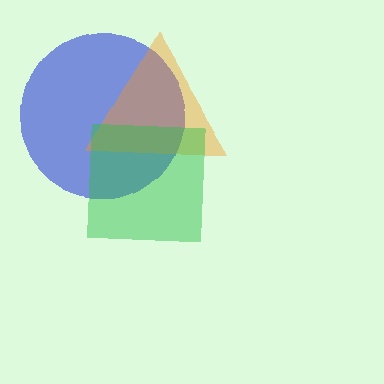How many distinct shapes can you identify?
There are 3 distinct shapes: a blue circle, an orange triangle, a green square.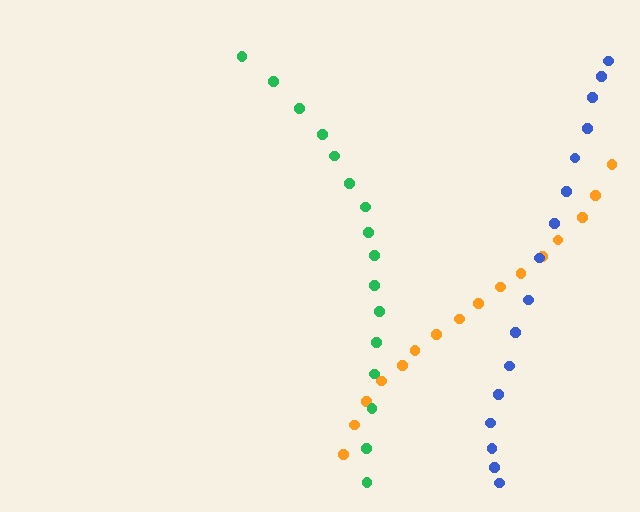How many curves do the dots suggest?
There are 3 distinct paths.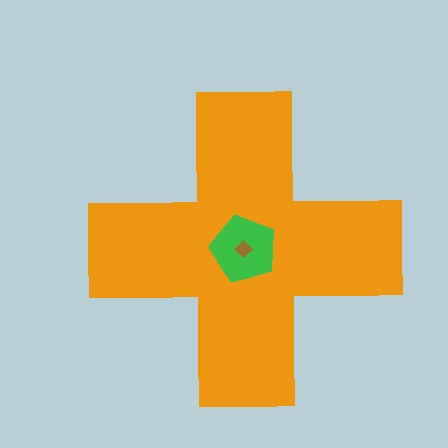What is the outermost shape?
The orange cross.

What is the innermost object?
The brown diamond.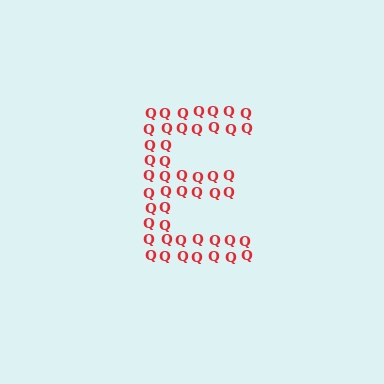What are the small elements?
The small elements are letter Q's.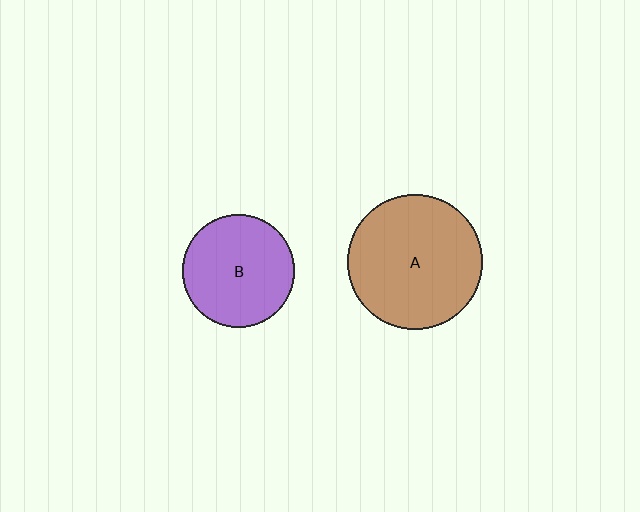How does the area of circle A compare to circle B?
Approximately 1.4 times.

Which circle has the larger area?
Circle A (brown).